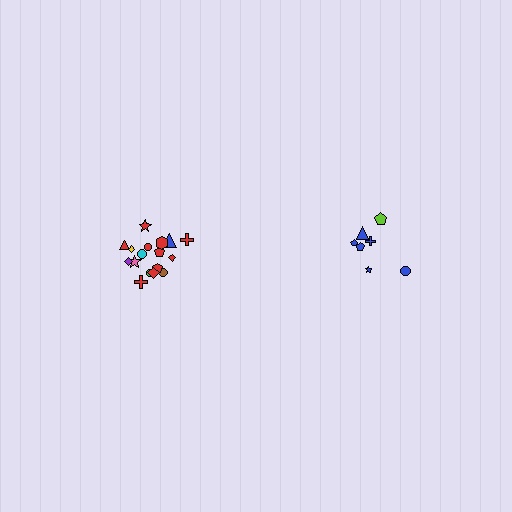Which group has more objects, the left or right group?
The left group.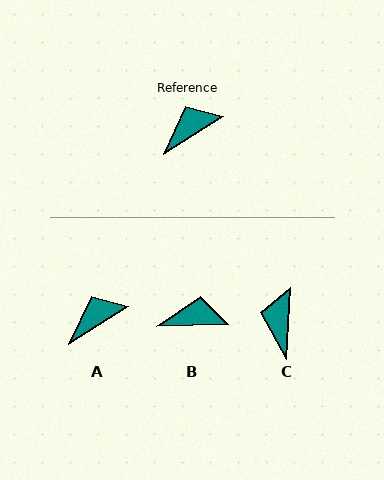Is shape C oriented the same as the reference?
No, it is off by about 54 degrees.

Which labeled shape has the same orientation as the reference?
A.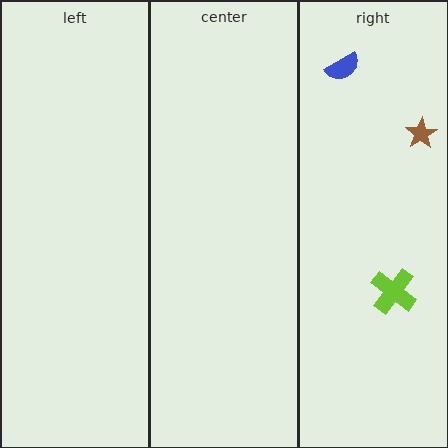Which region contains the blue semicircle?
The right region.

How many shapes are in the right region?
3.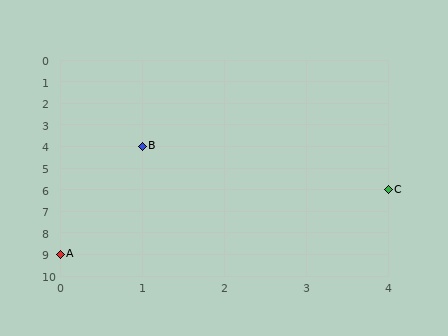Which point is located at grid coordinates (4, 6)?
Point C is at (4, 6).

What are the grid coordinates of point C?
Point C is at grid coordinates (4, 6).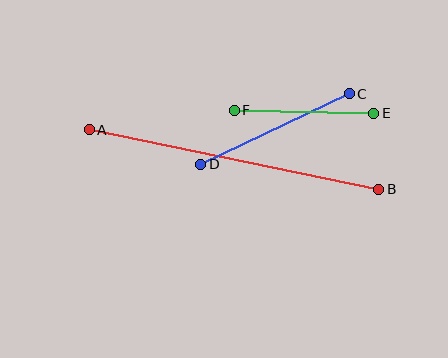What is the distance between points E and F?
The distance is approximately 140 pixels.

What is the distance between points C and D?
The distance is approximately 164 pixels.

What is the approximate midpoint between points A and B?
The midpoint is at approximately (234, 159) pixels.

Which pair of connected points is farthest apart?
Points A and B are farthest apart.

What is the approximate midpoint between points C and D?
The midpoint is at approximately (275, 129) pixels.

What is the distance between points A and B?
The distance is approximately 296 pixels.